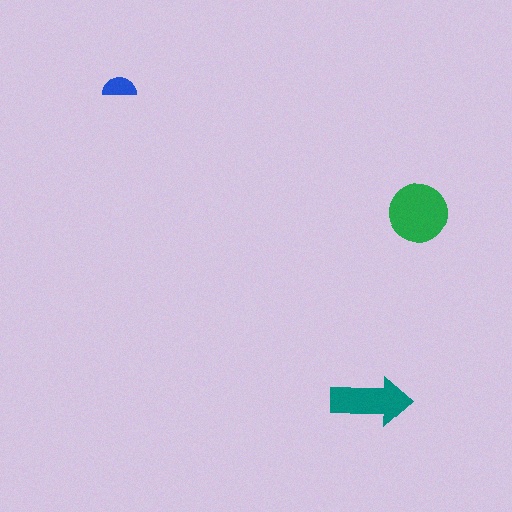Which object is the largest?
The green circle.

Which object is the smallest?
The blue semicircle.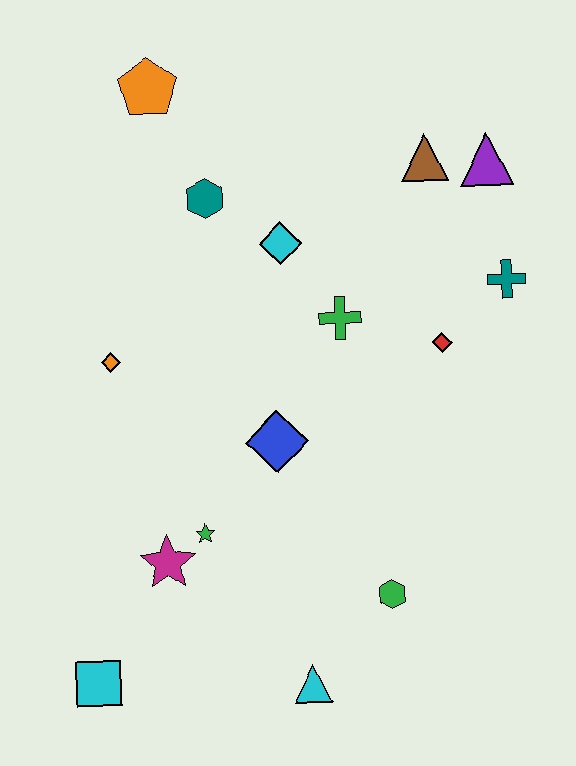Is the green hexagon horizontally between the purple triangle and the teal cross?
No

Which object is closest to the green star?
The magenta star is closest to the green star.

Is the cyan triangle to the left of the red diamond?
Yes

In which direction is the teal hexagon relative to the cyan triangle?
The teal hexagon is above the cyan triangle.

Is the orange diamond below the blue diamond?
No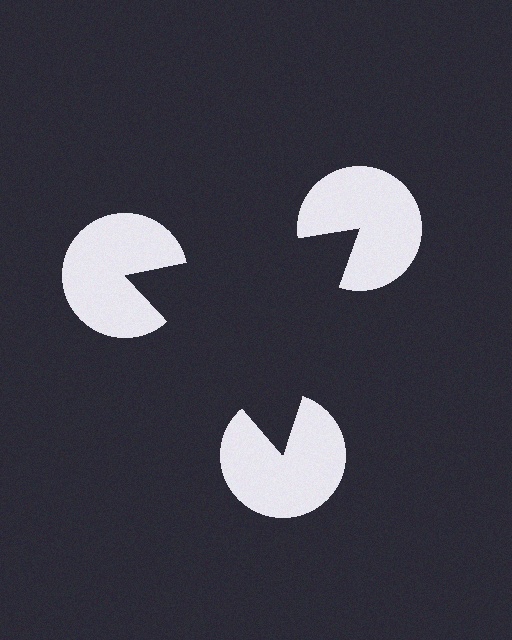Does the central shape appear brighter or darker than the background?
It typically appears slightly darker than the background, even though no actual brightness change is drawn.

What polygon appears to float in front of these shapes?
An illusory triangle — its edges are inferred from the aligned wedge cuts in the pac-man discs, not physically drawn.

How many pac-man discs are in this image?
There are 3 — one at each vertex of the illusory triangle.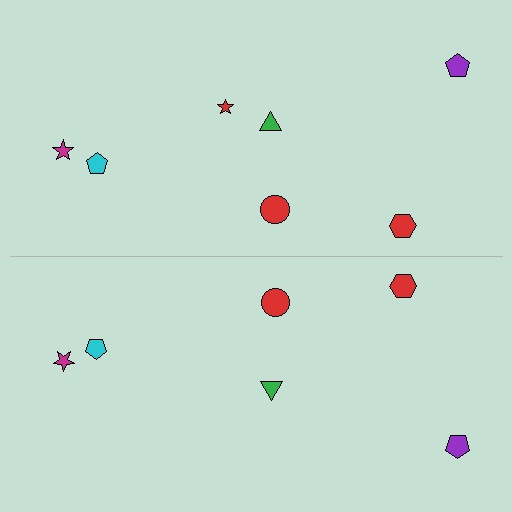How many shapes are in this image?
There are 13 shapes in this image.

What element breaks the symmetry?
A red star is missing from the bottom side.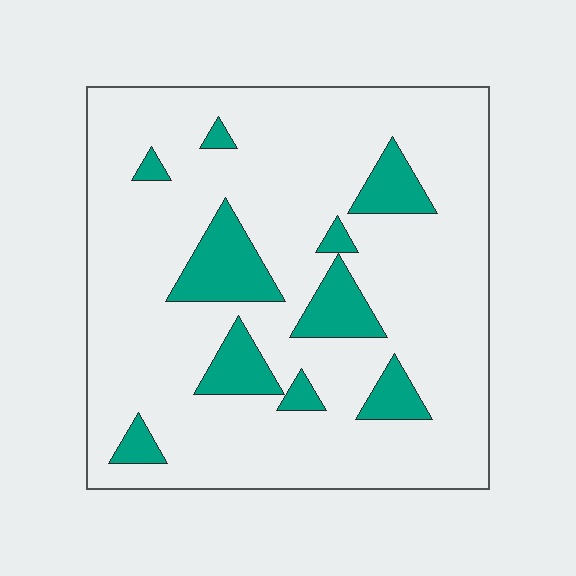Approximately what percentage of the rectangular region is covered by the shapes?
Approximately 15%.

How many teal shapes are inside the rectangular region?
10.